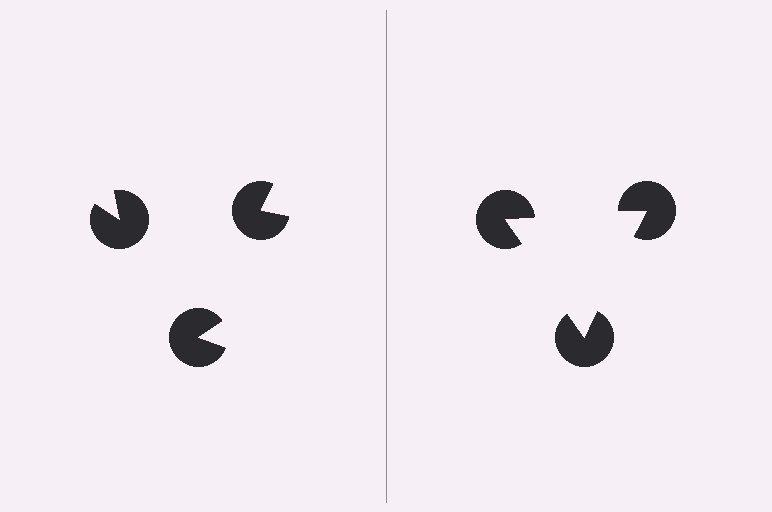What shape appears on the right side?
An illusory triangle.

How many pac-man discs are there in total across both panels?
6 — 3 on each side.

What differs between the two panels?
The pac-man discs are positioned identically on both sides; only the wedge orientations differ. On the right they align to a triangle; on the left they are misaligned.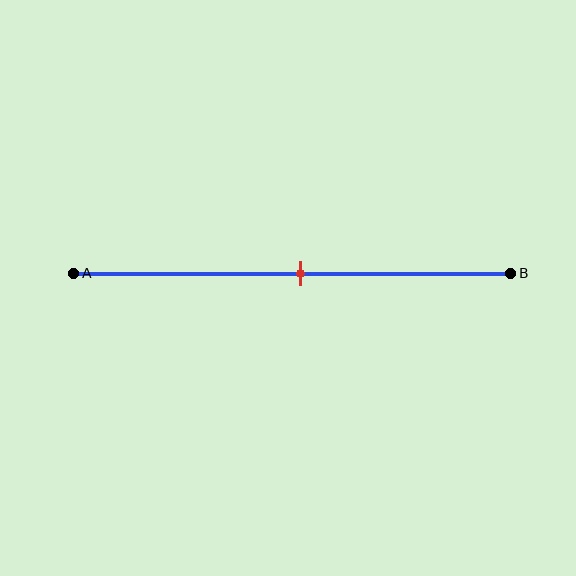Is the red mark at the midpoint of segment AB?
Yes, the mark is approximately at the midpoint.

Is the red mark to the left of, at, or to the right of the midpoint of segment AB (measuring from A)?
The red mark is approximately at the midpoint of segment AB.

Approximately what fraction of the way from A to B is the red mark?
The red mark is approximately 50% of the way from A to B.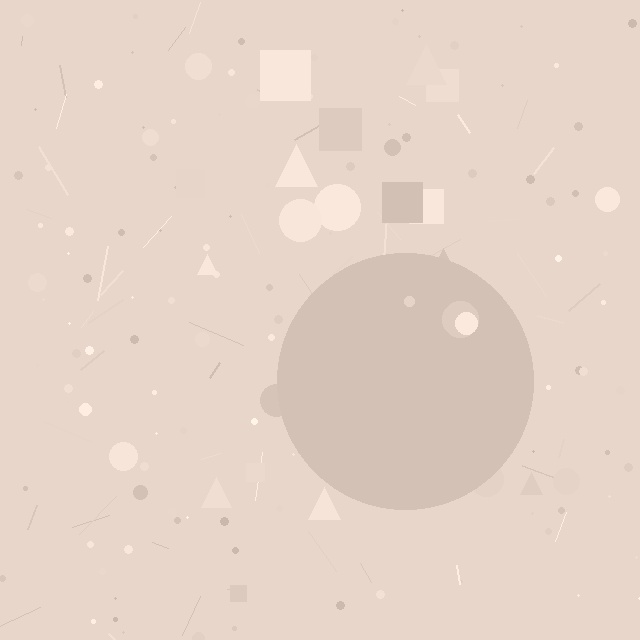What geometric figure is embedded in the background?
A circle is embedded in the background.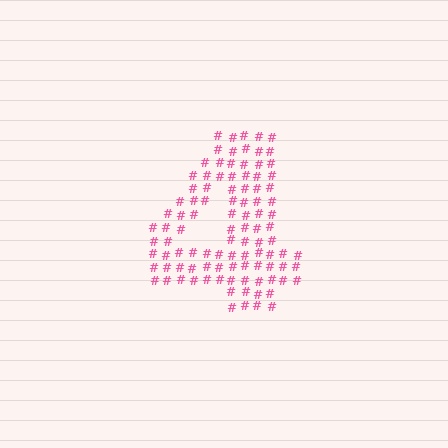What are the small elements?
The small elements are hash symbols.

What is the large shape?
The large shape is the digit 4.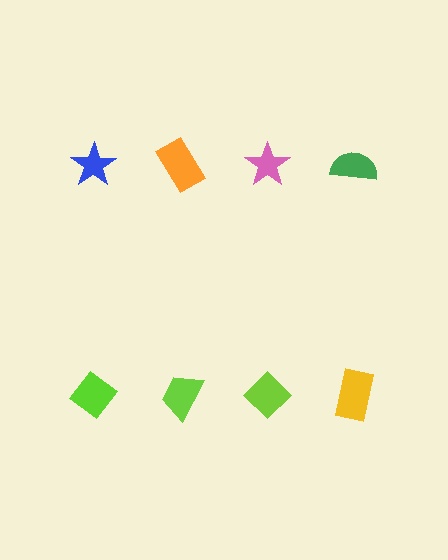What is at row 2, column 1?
A lime diamond.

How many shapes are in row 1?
4 shapes.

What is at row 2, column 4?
A yellow rectangle.